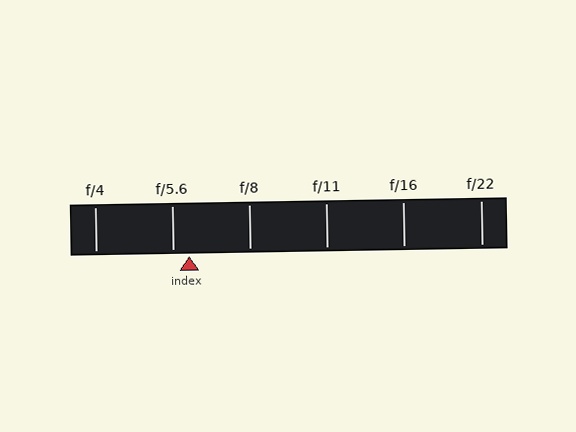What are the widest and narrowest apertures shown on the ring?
The widest aperture shown is f/4 and the narrowest is f/22.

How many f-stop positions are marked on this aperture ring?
There are 6 f-stop positions marked.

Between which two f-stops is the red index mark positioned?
The index mark is between f/5.6 and f/8.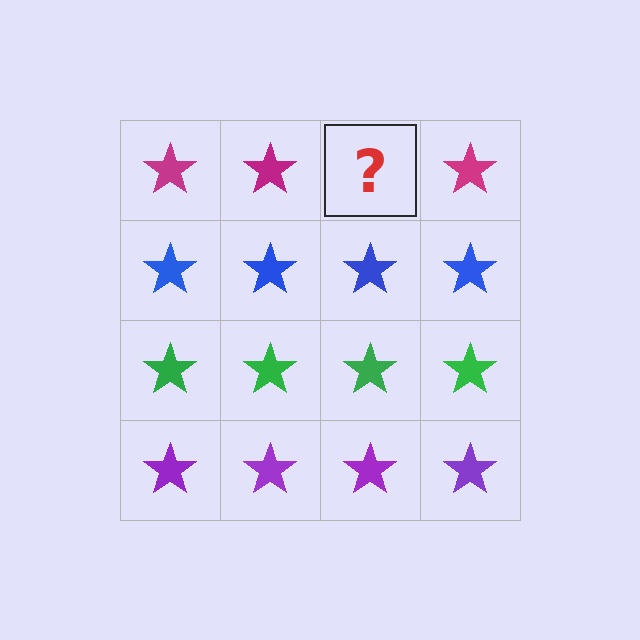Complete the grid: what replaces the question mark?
The question mark should be replaced with a magenta star.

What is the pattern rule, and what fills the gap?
The rule is that each row has a consistent color. The gap should be filled with a magenta star.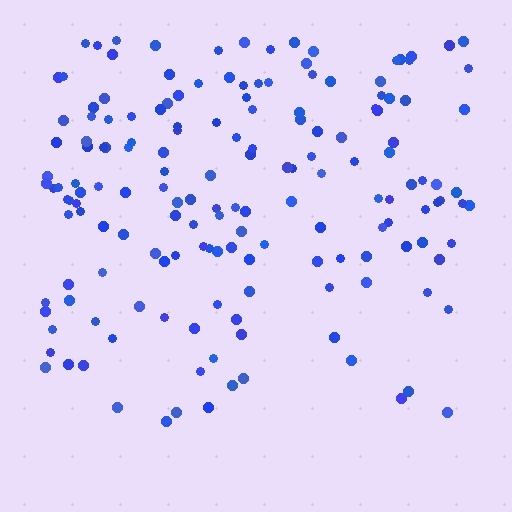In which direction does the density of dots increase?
From bottom to top, with the top side densest.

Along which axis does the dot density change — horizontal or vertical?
Vertical.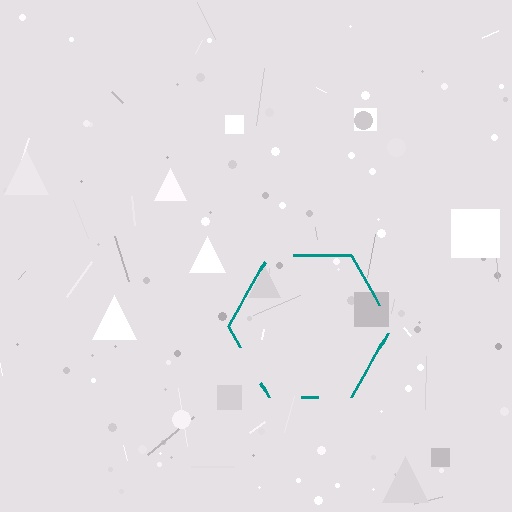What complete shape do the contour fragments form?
The contour fragments form a hexagon.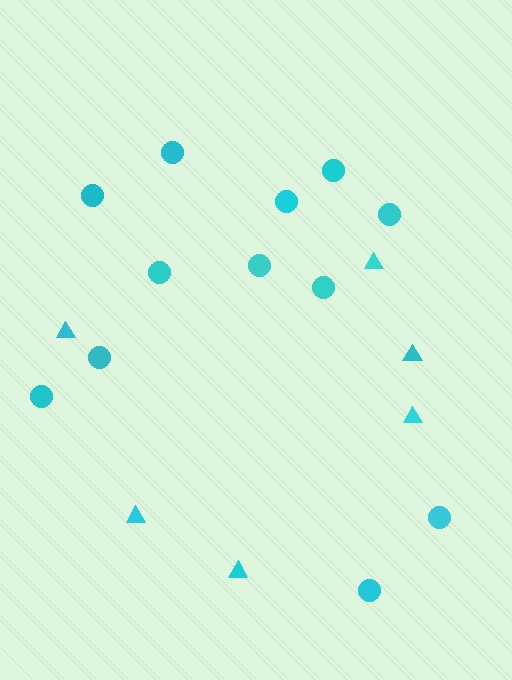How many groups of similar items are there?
There are 2 groups: one group of triangles (6) and one group of circles (12).